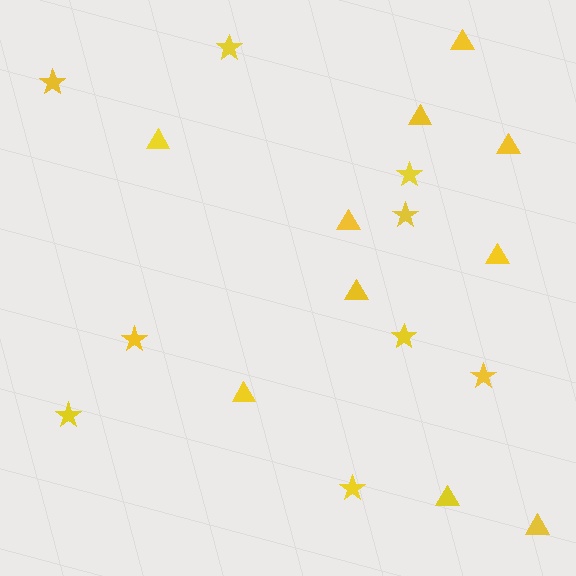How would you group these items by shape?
There are 2 groups: one group of triangles (10) and one group of stars (9).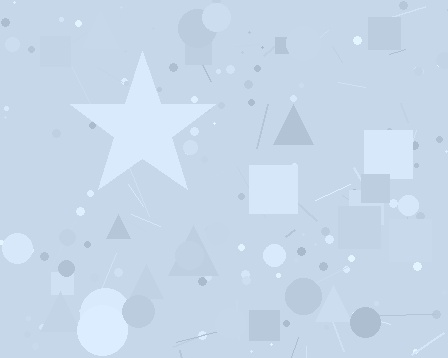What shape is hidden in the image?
A star is hidden in the image.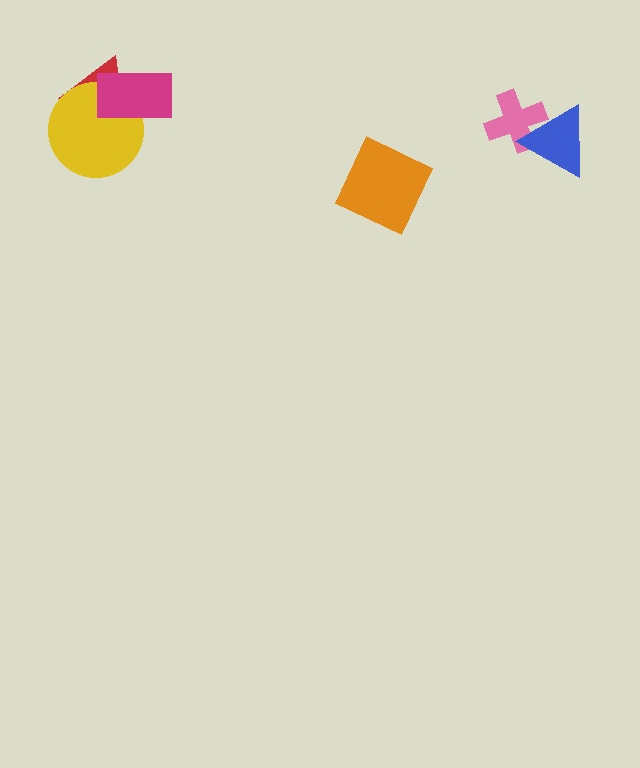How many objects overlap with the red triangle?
2 objects overlap with the red triangle.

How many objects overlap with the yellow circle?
2 objects overlap with the yellow circle.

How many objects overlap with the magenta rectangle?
2 objects overlap with the magenta rectangle.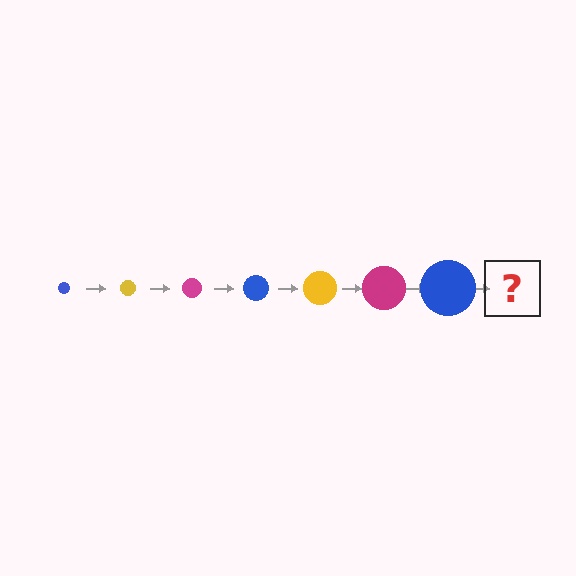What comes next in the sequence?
The next element should be a yellow circle, larger than the previous one.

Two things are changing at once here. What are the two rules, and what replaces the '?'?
The two rules are that the circle grows larger each step and the color cycles through blue, yellow, and magenta. The '?' should be a yellow circle, larger than the previous one.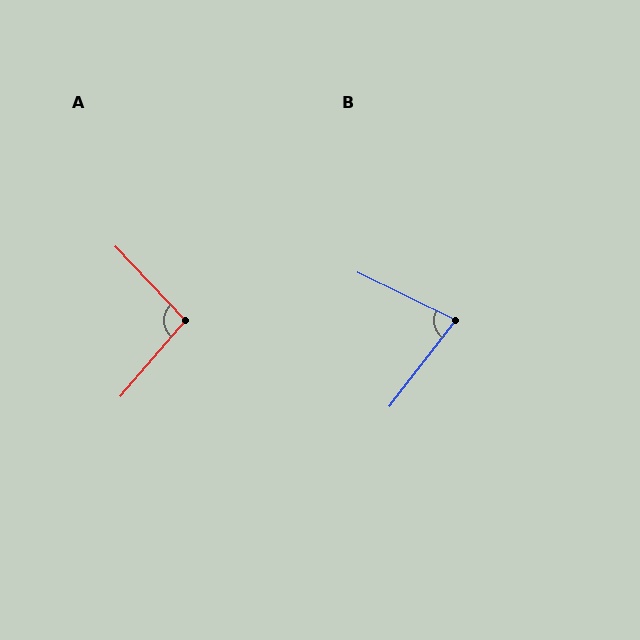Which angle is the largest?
A, at approximately 96 degrees.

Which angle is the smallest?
B, at approximately 79 degrees.